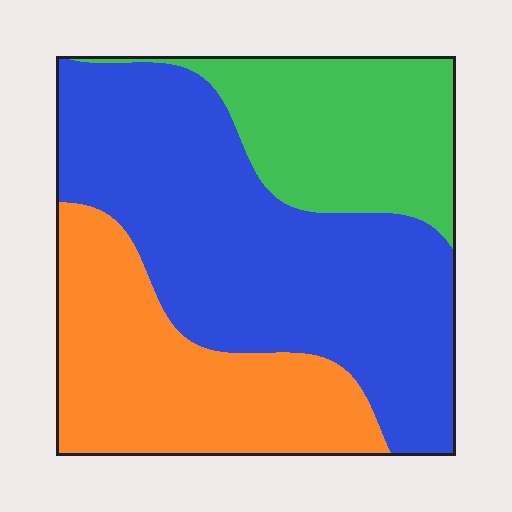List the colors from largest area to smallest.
From largest to smallest: blue, orange, green.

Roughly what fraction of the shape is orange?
Orange takes up about one quarter (1/4) of the shape.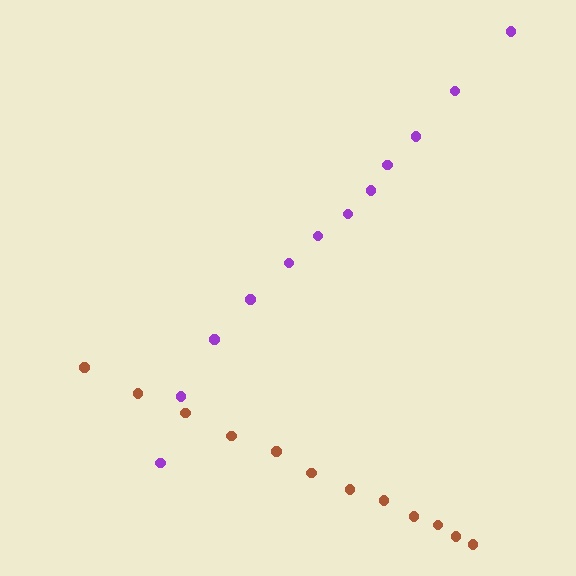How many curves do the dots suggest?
There are 2 distinct paths.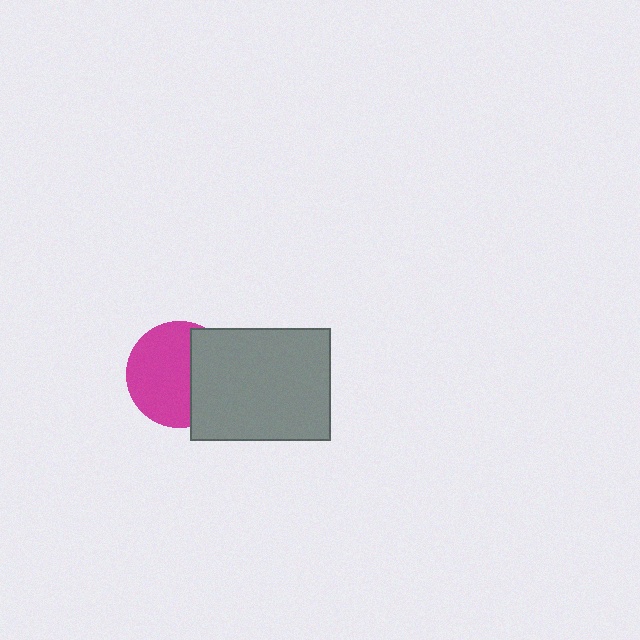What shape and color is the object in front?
The object in front is a gray rectangle.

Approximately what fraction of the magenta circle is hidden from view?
Roughly 38% of the magenta circle is hidden behind the gray rectangle.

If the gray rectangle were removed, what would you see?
You would see the complete magenta circle.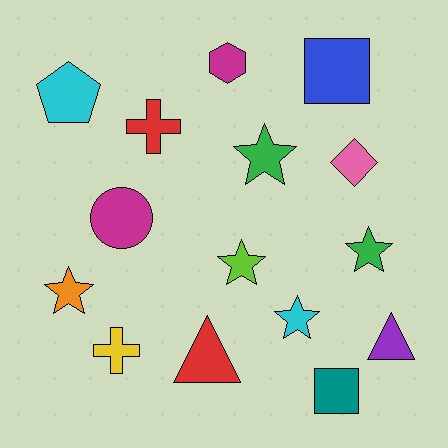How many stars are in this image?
There are 5 stars.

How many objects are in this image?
There are 15 objects.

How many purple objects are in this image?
There is 1 purple object.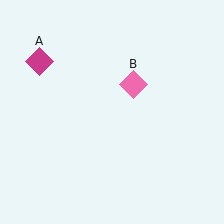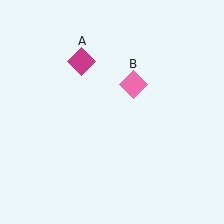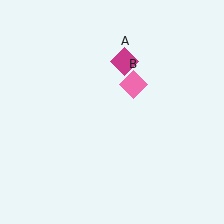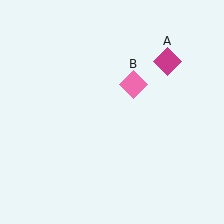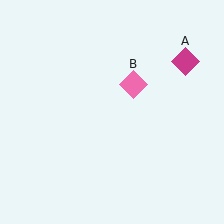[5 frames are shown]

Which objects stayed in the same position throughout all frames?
Pink diamond (object B) remained stationary.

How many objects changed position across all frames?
1 object changed position: magenta diamond (object A).